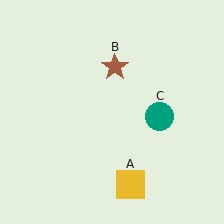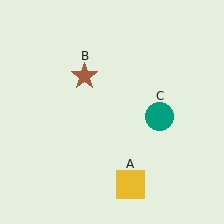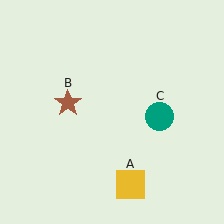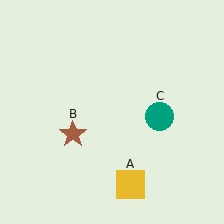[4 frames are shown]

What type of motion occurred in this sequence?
The brown star (object B) rotated counterclockwise around the center of the scene.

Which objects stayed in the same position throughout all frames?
Yellow square (object A) and teal circle (object C) remained stationary.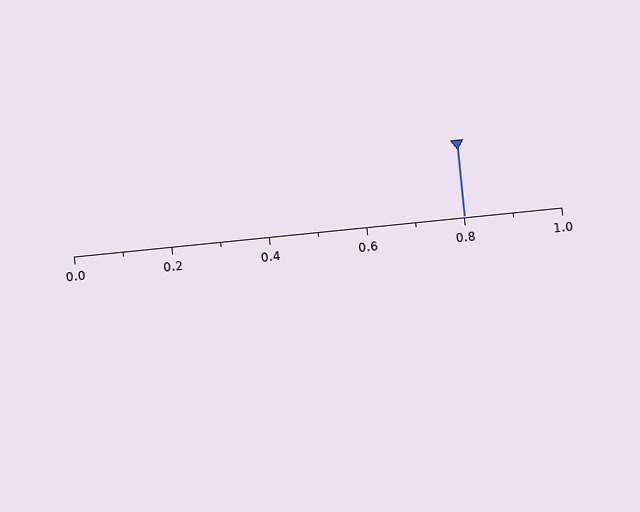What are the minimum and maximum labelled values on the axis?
The axis runs from 0.0 to 1.0.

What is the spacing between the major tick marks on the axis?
The major ticks are spaced 0.2 apart.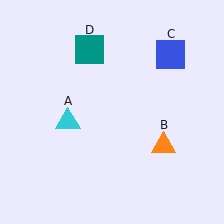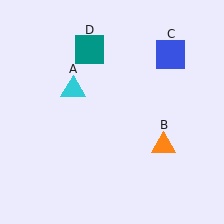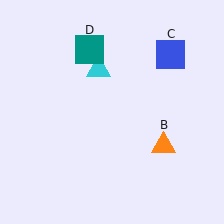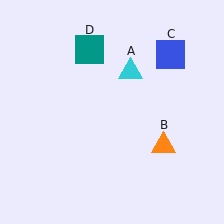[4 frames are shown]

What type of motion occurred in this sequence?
The cyan triangle (object A) rotated clockwise around the center of the scene.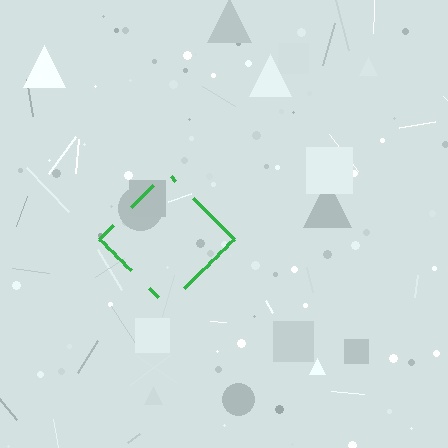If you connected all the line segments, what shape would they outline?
They would outline a diamond.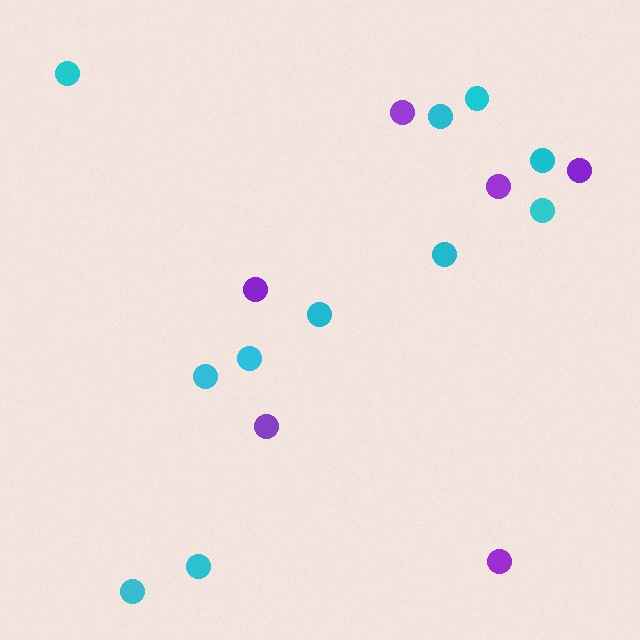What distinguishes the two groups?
There are 2 groups: one group of purple circles (6) and one group of cyan circles (11).